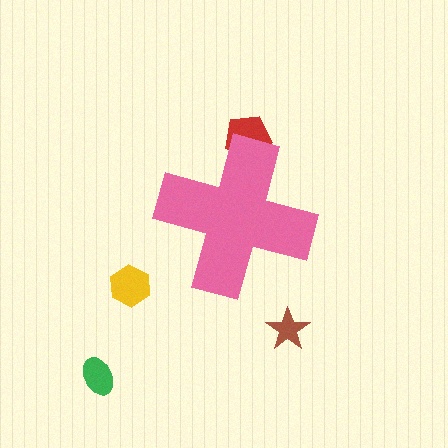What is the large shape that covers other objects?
A pink cross.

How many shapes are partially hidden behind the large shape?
1 shape is partially hidden.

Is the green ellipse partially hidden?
No, the green ellipse is fully visible.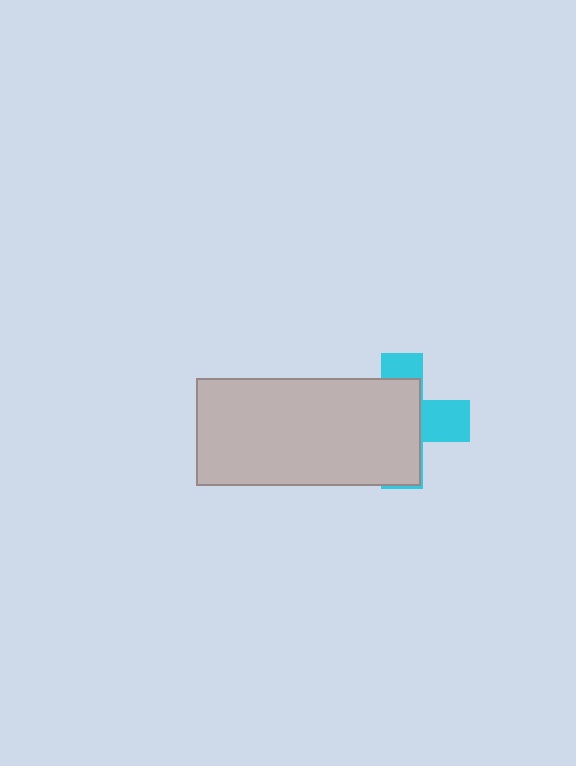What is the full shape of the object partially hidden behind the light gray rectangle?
The partially hidden object is a cyan cross.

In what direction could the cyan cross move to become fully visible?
The cyan cross could move right. That would shift it out from behind the light gray rectangle entirely.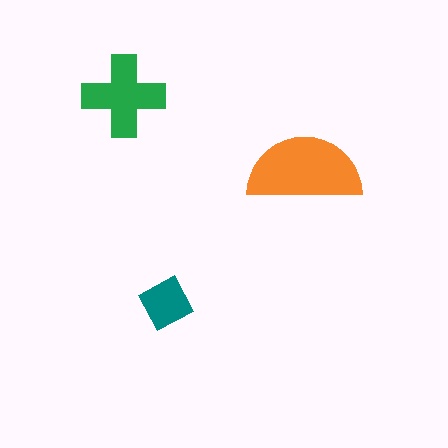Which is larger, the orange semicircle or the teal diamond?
The orange semicircle.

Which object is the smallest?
The teal diamond.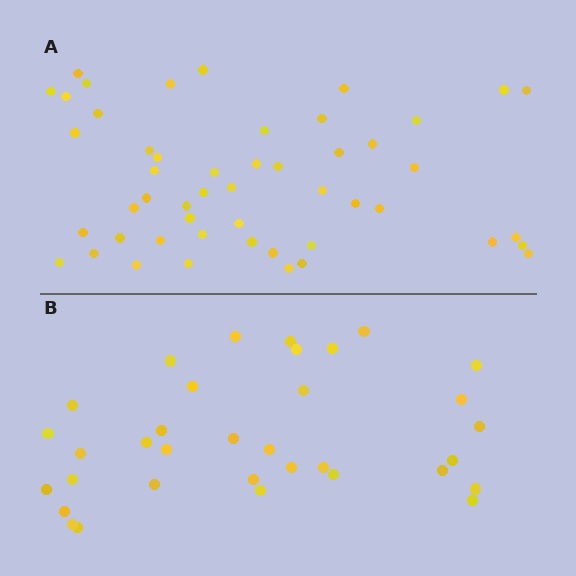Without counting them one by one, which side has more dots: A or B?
Region A (the top region) has more dots.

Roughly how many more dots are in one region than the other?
Region A has approximately 15 more dots than region B.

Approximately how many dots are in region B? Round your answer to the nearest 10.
About 30 dots. (The exact count is 34, which rounds to 30.)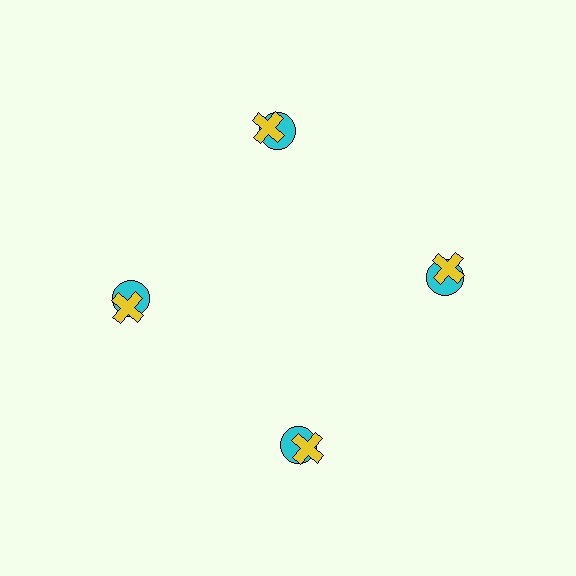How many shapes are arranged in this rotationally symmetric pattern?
There are 8 shapes, arranged in 4 groups of 2.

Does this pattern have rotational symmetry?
Yes, this pattern has 4-fold rotational symmetry. It looks the same after rotating 90 degrees around the center.